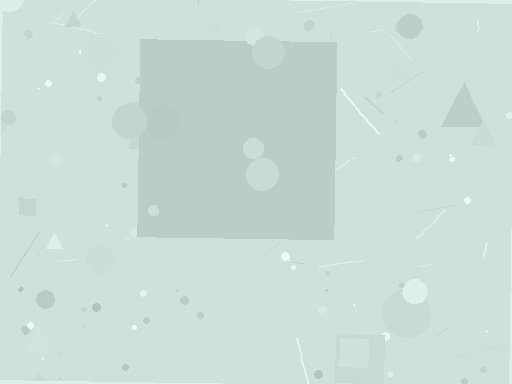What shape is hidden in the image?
A square is hidden in the image.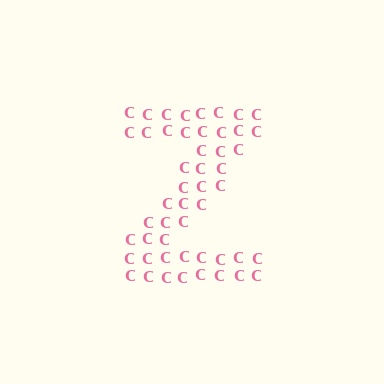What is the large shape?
The large shape is the letter Z.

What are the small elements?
The small elements are letter C's.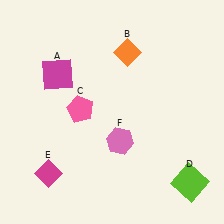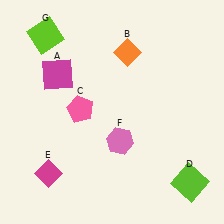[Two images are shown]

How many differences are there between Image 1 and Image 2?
There is 1 difference between the two images.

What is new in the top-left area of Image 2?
A lime square (G) was added in the top-left area of Image 2.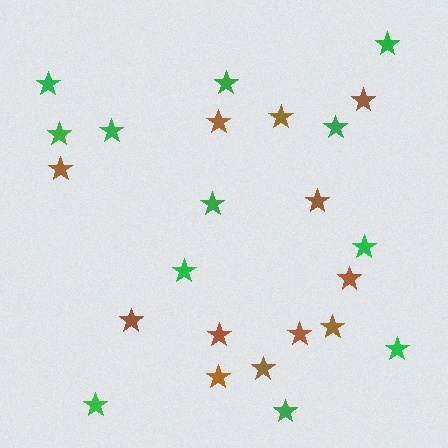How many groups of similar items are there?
There are 2 groups: one group of brown stars (12) and one group of green stars (12).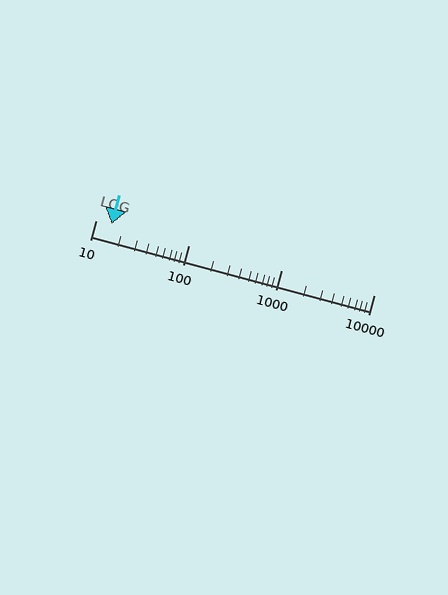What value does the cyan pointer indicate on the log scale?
The pointer indicates approximately 15.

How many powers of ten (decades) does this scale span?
The scale spans 3 decades, from 10 to 10000.